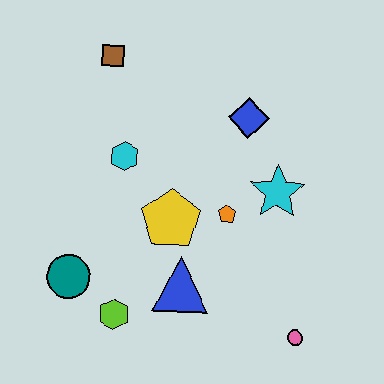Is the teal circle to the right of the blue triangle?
No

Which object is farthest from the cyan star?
The teal circle is farthest from the cyan star.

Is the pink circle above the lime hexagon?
No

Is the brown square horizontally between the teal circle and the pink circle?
Yes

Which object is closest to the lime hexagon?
The teal circle is closest to the lime hexagon.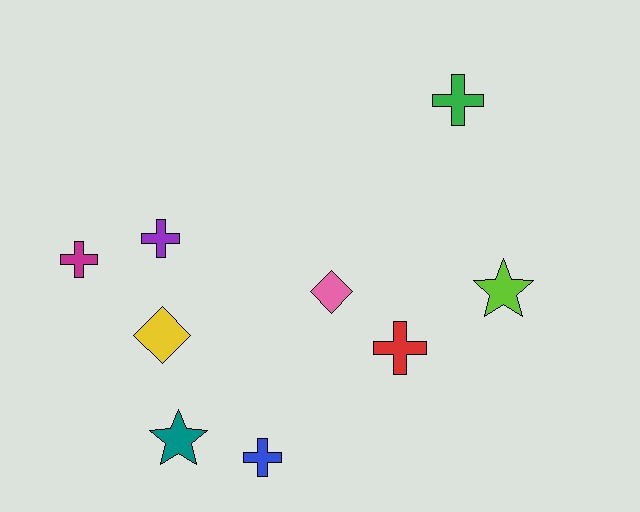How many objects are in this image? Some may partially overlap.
There are 9 objects.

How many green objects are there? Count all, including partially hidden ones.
There is 1 green object.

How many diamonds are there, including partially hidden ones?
There are 2 diamonds.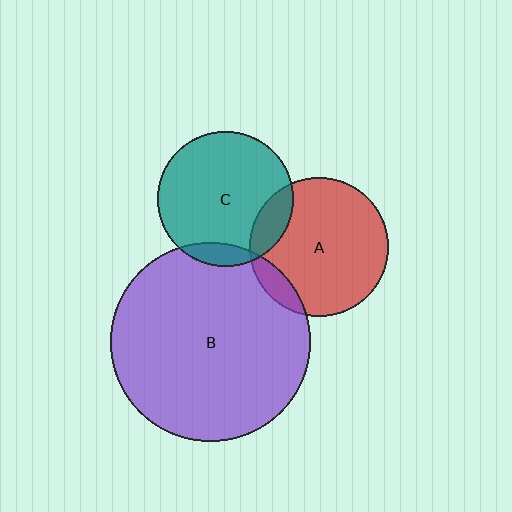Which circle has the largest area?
Circle B (purple).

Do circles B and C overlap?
Yes.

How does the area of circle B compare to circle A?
Approximately 2.1 times.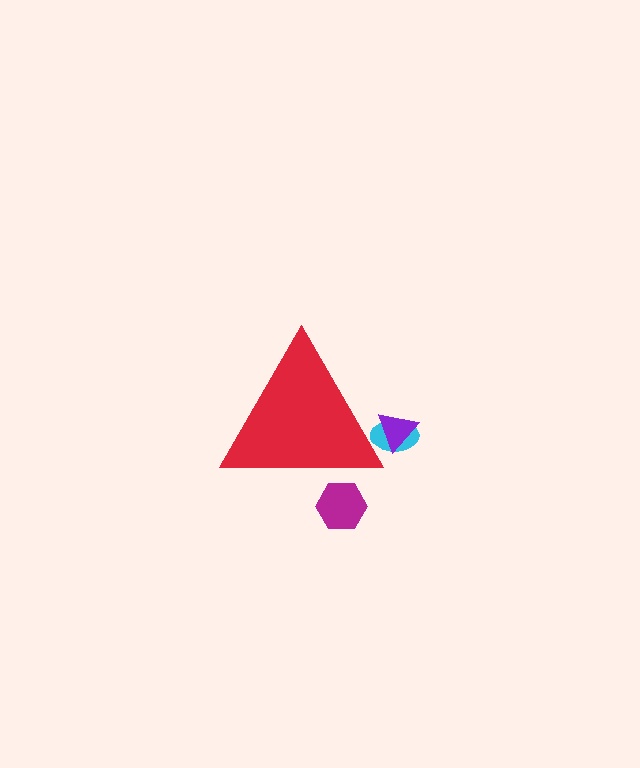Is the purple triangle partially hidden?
Yes, the purple triangle is partially hidden behind the red triangle.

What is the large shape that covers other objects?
A red triangle.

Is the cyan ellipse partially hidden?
Yes, the cyan ellipse is partially hidden behind the red triangle.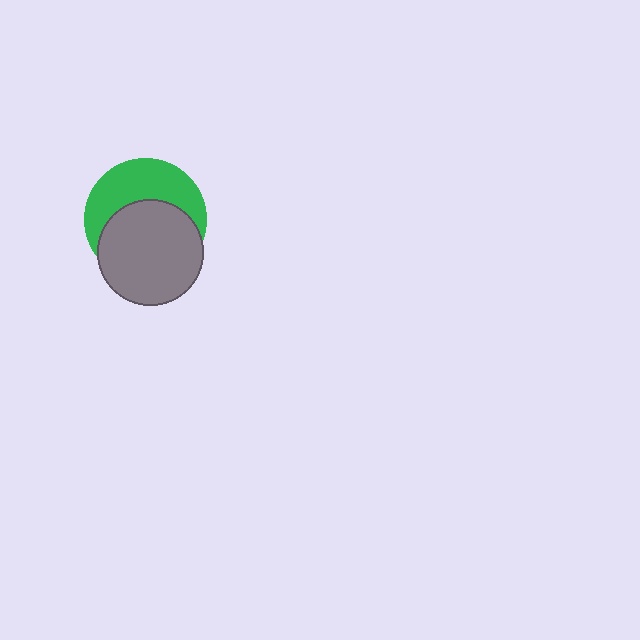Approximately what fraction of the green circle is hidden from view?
Roughly 55% of the green circle is hidden behind the gray circle.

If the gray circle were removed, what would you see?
You would see the complete green circle.